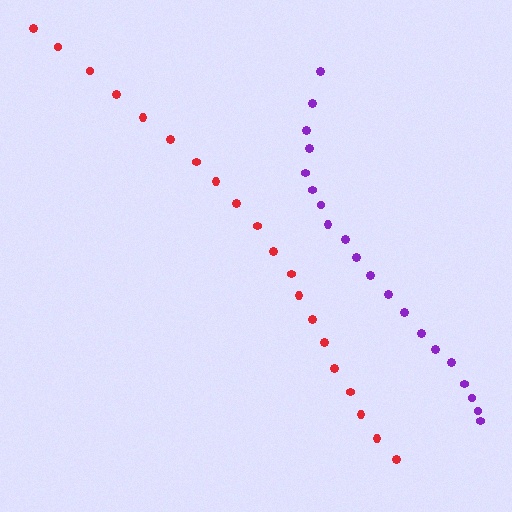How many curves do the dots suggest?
There are 2 distinct paths.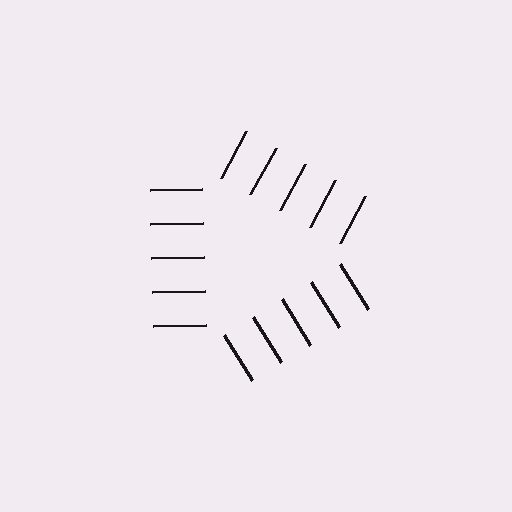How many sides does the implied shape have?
3 sides — the line-ends trace a triangle.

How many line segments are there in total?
15 — 5 along each of the 3 edges.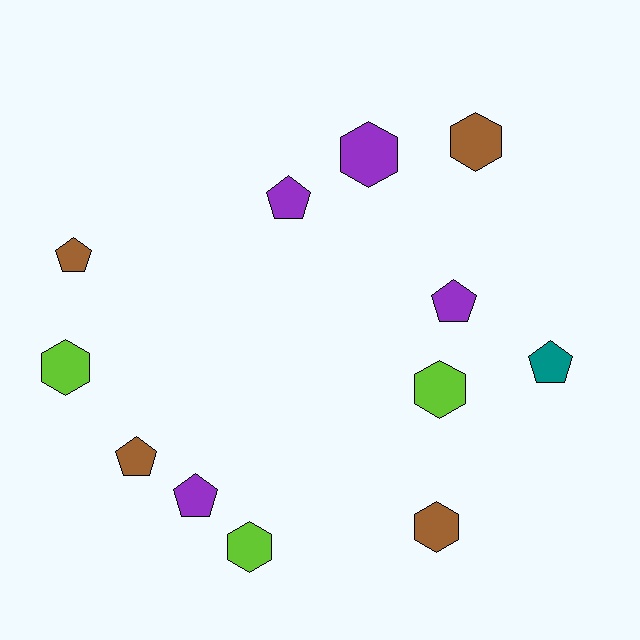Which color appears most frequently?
Purple, with 4 objects.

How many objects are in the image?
There are 12 objects.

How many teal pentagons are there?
There is 1 teal pentagon.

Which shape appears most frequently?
Hexagon, with 6 objects.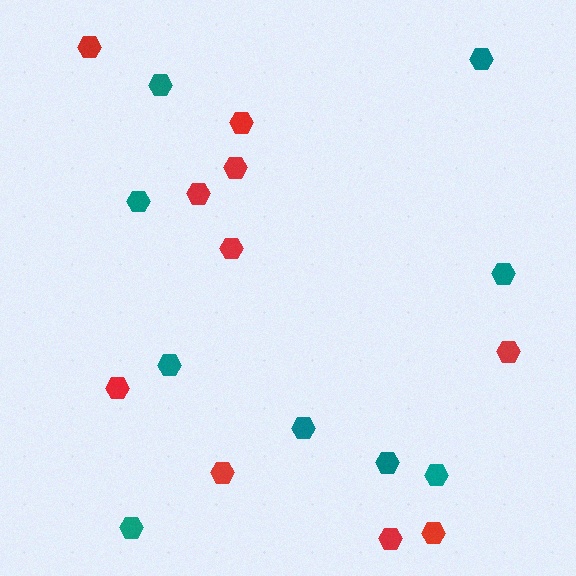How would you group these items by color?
There are 2 groups: one group of red hexagons (10) and one group of teal hexagons (9).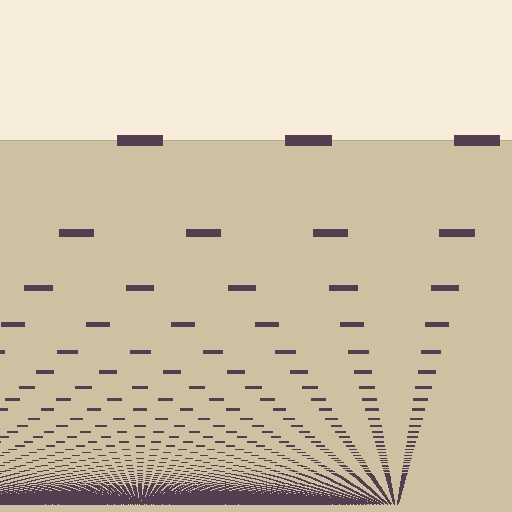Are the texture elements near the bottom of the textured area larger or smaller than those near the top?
Smaller. The gradient is inverted — elements near the bottom are smaller and denser.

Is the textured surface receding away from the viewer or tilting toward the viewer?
The surface appears to tilt toward the viewer. Texture elements get larger and sparser toward the top.